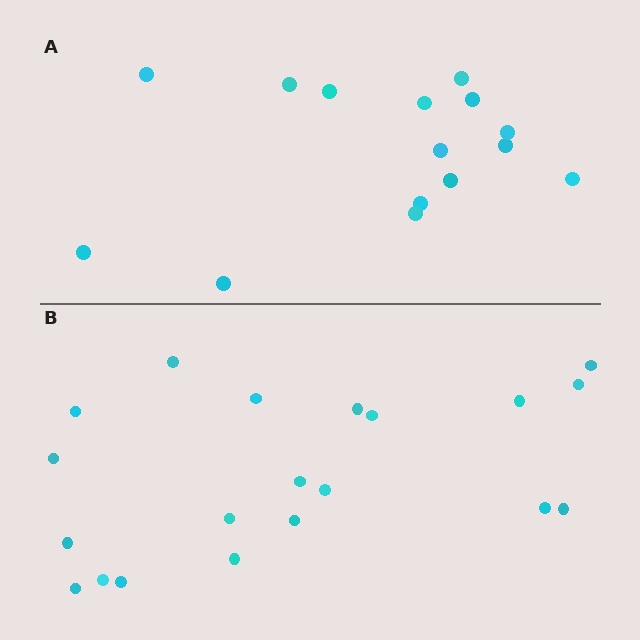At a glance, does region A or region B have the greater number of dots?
Region B (the bottom region) has more dots.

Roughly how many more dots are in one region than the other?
Region B has about 5 more dots than region A.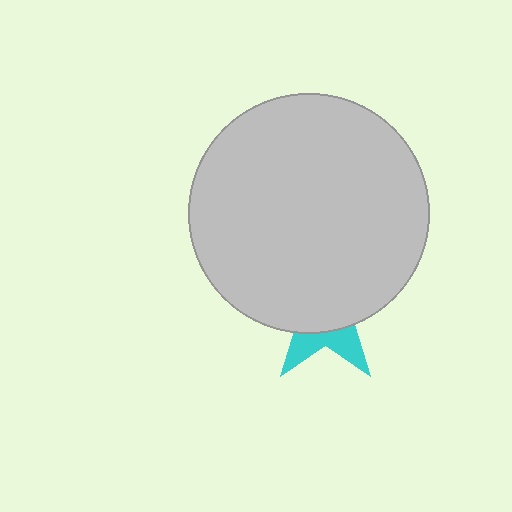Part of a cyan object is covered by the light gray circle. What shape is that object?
It is a star.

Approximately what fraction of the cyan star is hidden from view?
Roughly 69% of the cyan star is hidden behind the light gray circle.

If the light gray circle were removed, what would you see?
You would see the complete cyan star.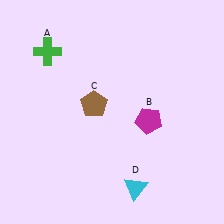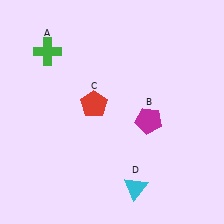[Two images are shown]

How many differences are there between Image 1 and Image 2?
There is 1 difference between the two images.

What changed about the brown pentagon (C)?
In Image 1, C is brown. In Image 2, it changed to red.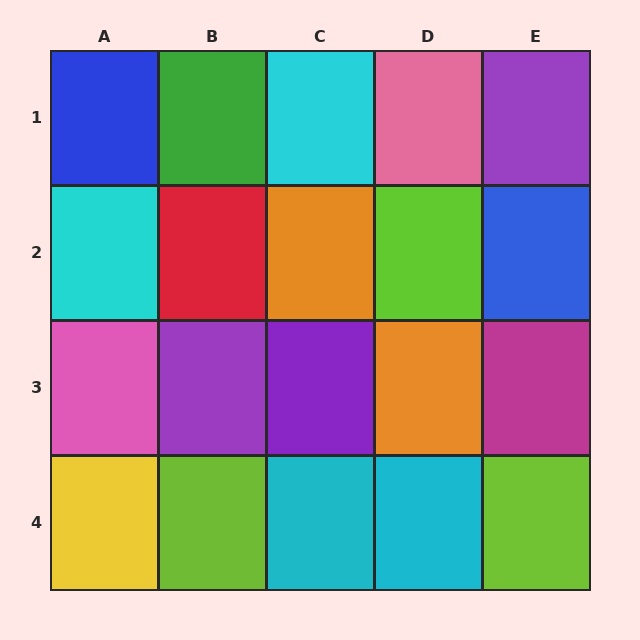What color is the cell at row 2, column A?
Cyan.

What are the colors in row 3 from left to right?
Pink, purple, purple, orange, magenta.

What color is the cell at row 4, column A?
Yellow.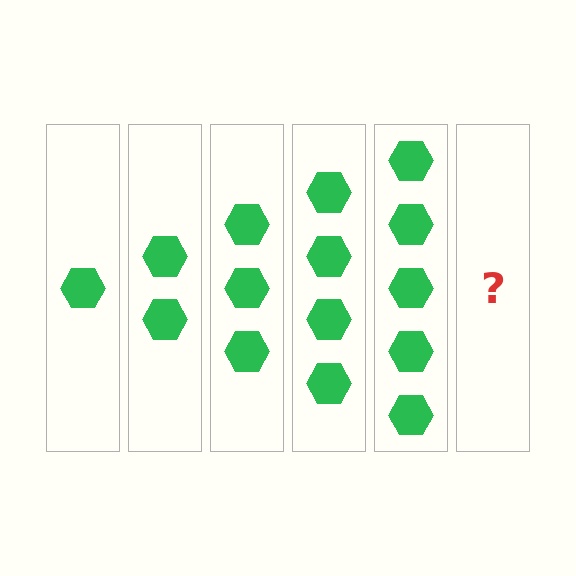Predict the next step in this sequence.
The next step is 6 hexagons.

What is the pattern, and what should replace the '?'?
The pattern is that each step adds one more hexagon. The '?' should be 6 hexagons.